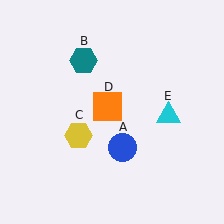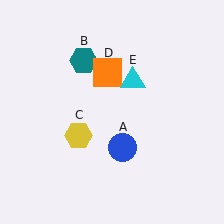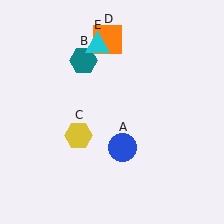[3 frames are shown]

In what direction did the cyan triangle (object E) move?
The cyan triangle (object E) moved up and to the left.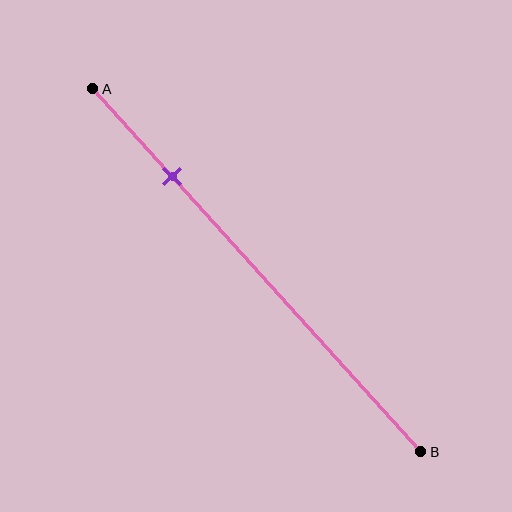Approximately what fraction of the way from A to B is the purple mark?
The purple mark is approximately 25% of the way from A to B.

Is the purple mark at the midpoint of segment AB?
No, the mark is at about 25% from A, not at the 50% midpoint.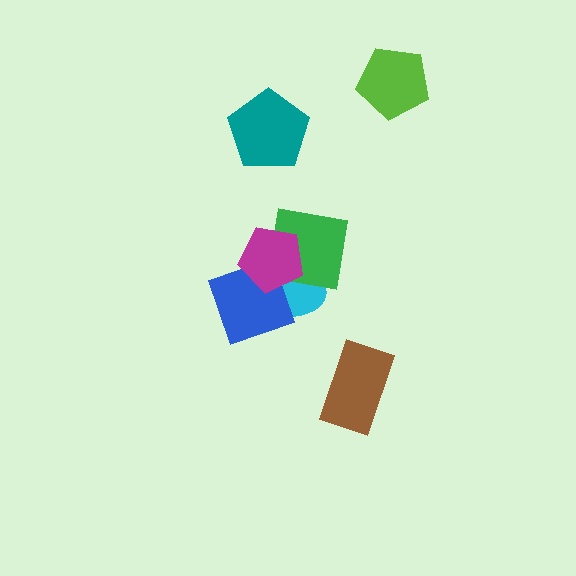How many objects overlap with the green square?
3 objects overlap with the green square.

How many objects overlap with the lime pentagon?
0 objects overlap with the lime pentagon.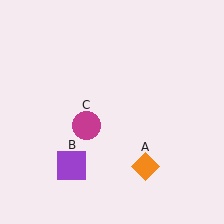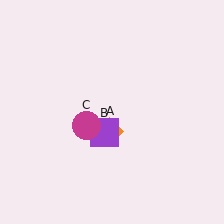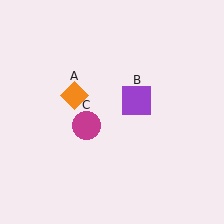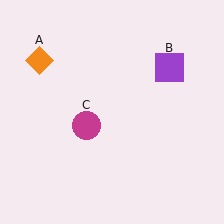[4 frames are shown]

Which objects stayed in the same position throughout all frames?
Magenta circle (object C) remained stationary.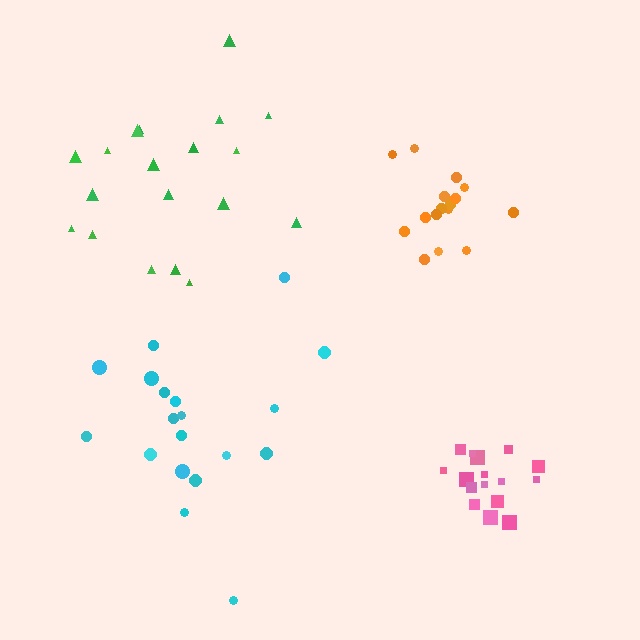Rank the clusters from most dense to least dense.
pink, orange, green, cyan.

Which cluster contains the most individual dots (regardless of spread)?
Green (19).